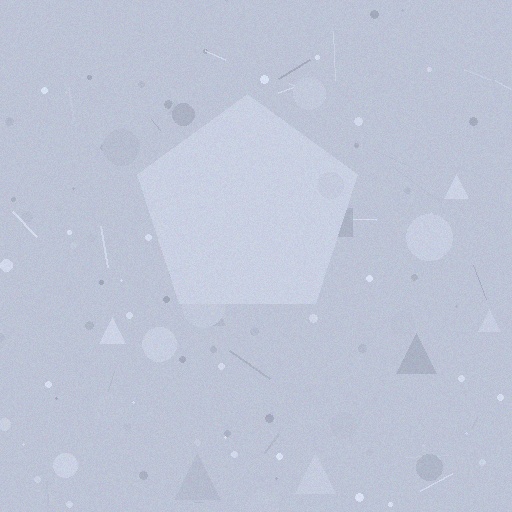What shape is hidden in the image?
A pentagon is hidden in the image.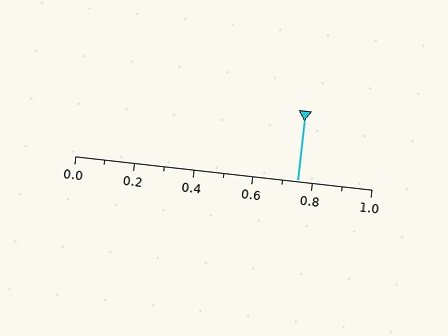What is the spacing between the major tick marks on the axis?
The major ticks are spaced 0.2 apart.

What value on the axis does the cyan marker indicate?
The marker indicates approximately 0.75.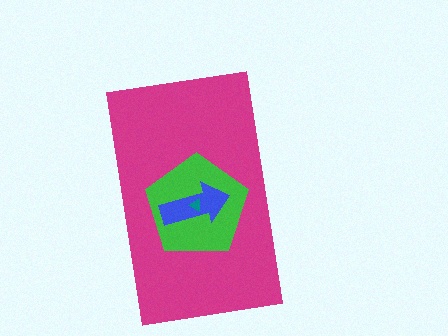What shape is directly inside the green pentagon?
The blue arrow.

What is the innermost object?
The teal triangle.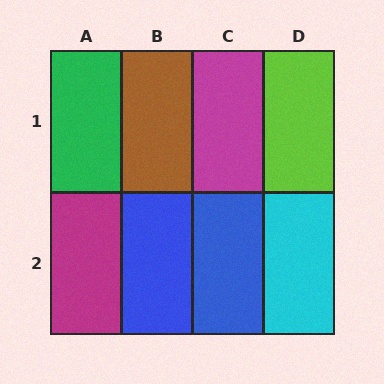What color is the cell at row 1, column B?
Brown.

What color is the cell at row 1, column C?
Magenta.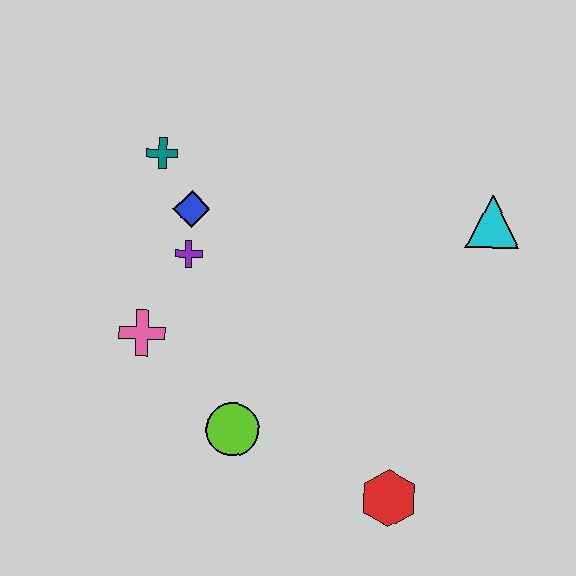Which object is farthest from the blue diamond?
The red hexagon is farthest from the blue diamond.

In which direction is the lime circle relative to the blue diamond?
The lime circle is below the blue diamond.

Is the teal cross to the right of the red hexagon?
No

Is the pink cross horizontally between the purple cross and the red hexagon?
No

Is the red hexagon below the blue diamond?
Yes